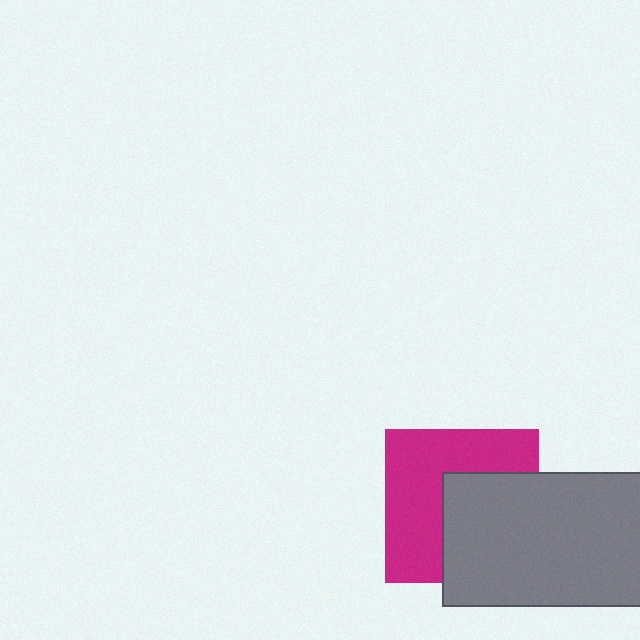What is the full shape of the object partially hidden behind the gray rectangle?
The partially hidden object is a magenta square.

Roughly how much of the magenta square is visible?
About half of it is visible (roughly 54%).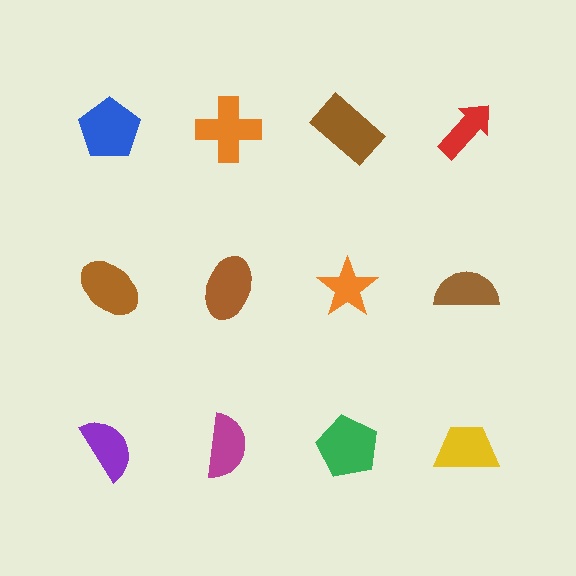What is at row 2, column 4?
A brown semicircle.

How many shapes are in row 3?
4 shapes.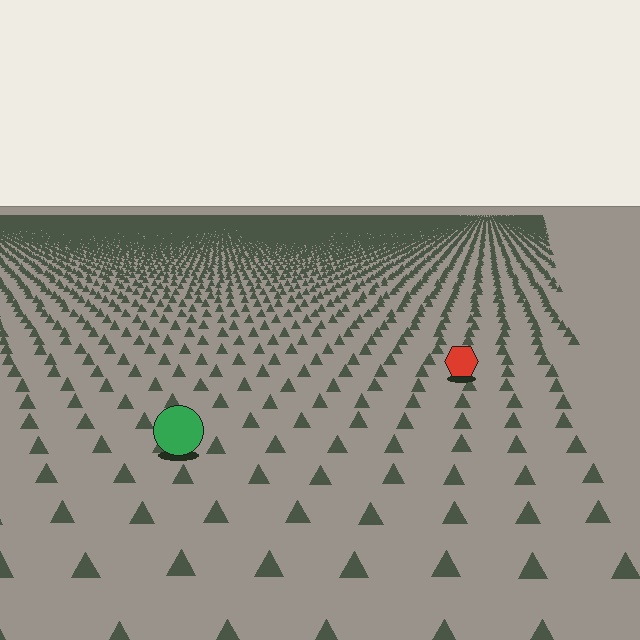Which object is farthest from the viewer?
The red hexagon is farthest from the viewer. It appears smaller and the ground texture around it is denser.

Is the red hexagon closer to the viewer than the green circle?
No. The green circle is closer — you can tell from the texture gradient: the ground texture is coarser near it.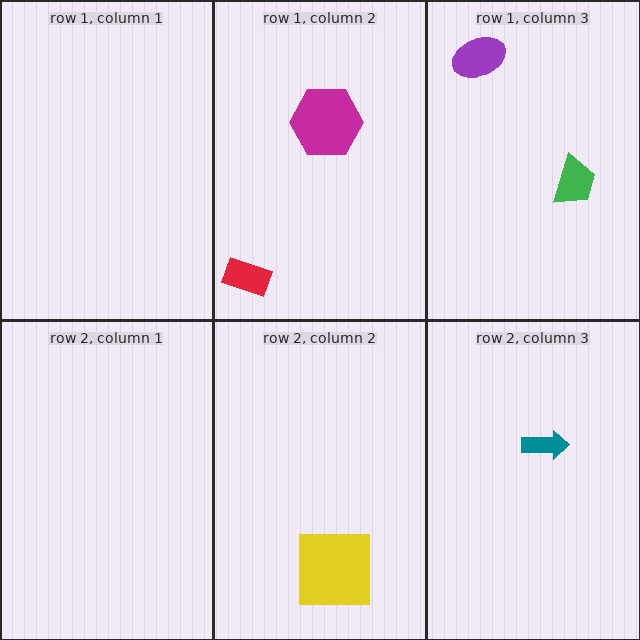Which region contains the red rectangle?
The row 1, column 2 region.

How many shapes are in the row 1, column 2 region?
2.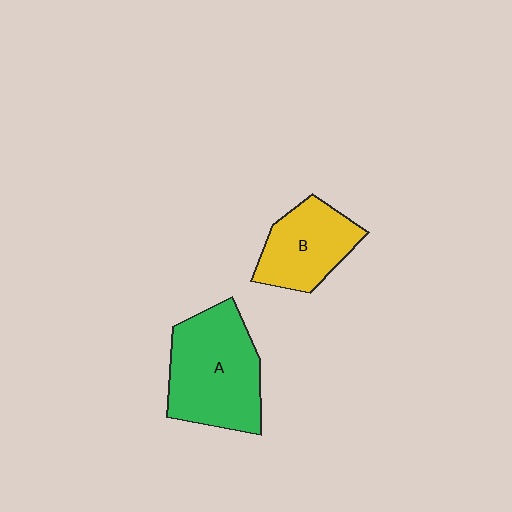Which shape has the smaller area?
Shape B (yellow).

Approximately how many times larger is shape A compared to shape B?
Approximately 1.5 times.